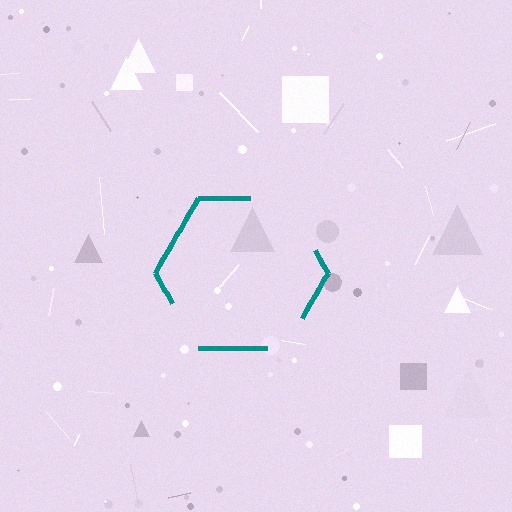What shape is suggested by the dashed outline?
The dashed outline suggests a hexagon.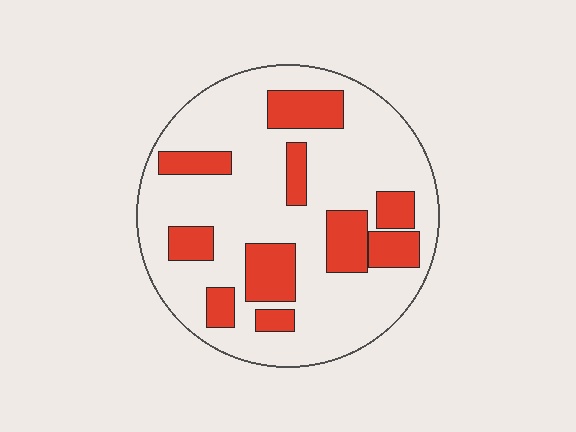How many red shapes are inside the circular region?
10.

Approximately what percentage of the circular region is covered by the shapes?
Approximately 25%.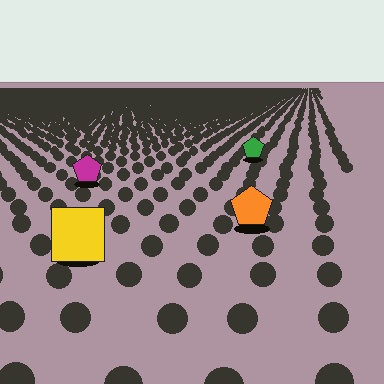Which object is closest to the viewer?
The yellow square is closest. The texture marks near it are larger and more spread out.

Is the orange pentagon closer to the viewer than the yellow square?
No. The yellow square is closer — you can tell from the texture gradient: the ground texture is coarser near it.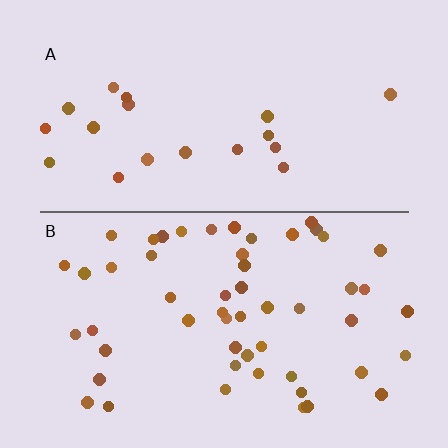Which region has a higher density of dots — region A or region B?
B (the bottom).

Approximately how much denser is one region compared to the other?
Approximately 2.7× — region B over region A.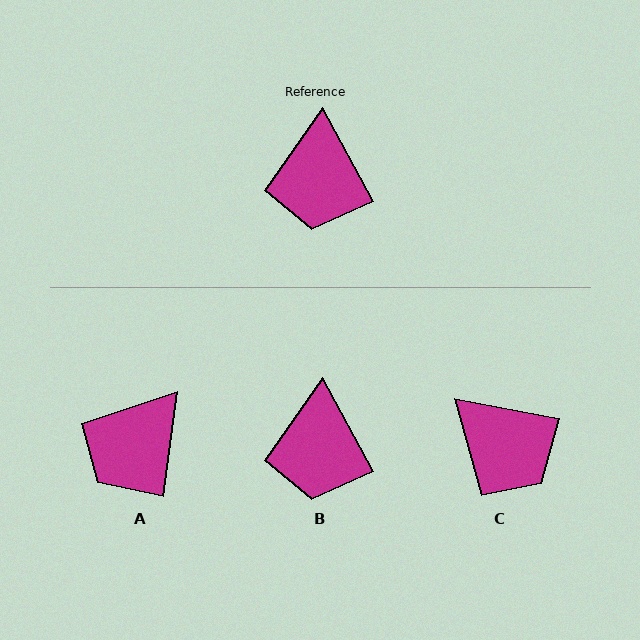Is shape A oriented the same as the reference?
No, it is off by about 36 degrees.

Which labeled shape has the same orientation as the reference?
B.